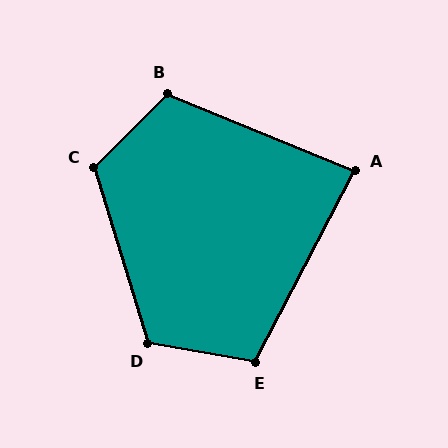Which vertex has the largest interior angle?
C, at approximately 118 degrees.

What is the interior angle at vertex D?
Approximately 117 degrees (obtuse).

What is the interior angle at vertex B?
Approximately 113 degrees (obtuse).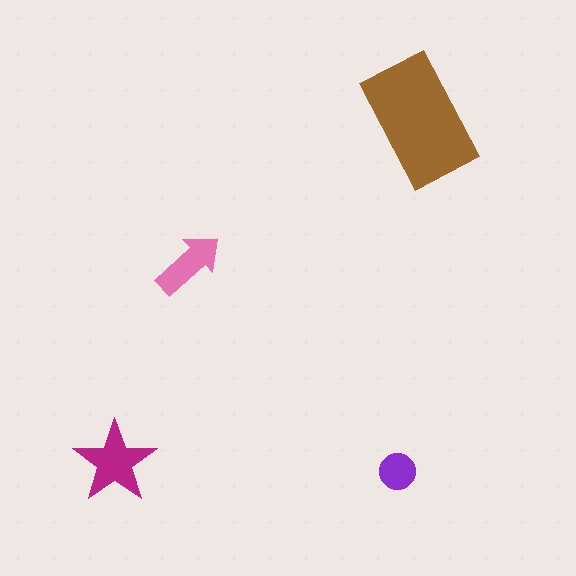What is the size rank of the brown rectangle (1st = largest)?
1st.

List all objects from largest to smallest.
The brown rectangle, the magenta star, the pink arrow, the purple circle.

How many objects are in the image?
There are 4 objects in the image.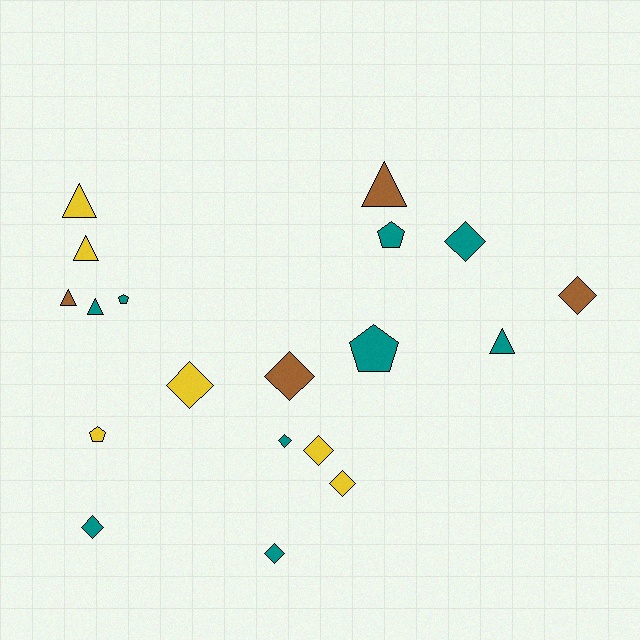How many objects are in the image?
There are 19 objects.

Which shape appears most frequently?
Diamond, with 9 objects.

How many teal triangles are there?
There are 2 teal triangles.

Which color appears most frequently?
Teal, with 9 objects.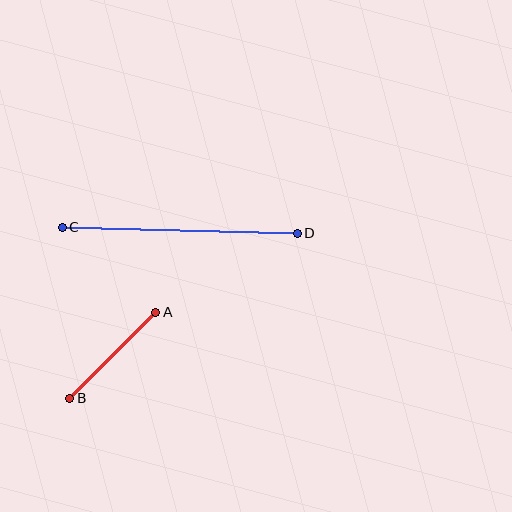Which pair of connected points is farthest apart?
Points C and D are farthest apart.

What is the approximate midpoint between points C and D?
The midpoint is at approximately (180, 230) pixels.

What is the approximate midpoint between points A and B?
The midpoint is at approximately (113, 355) pixels.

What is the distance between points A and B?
The distance is approximately 122 pixels.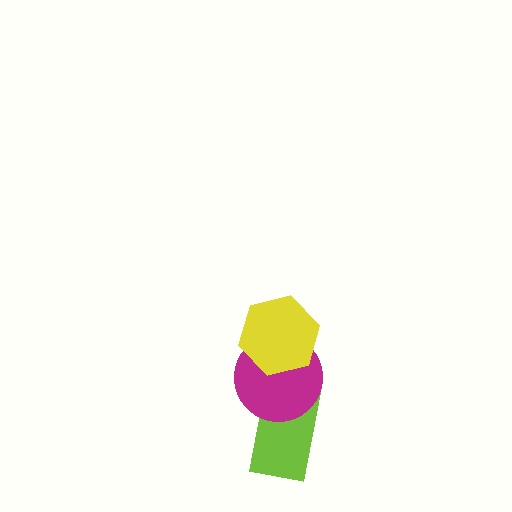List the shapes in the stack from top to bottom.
From top to bottom: the yellow hexagon, the magenta circle, the lime rectangle.